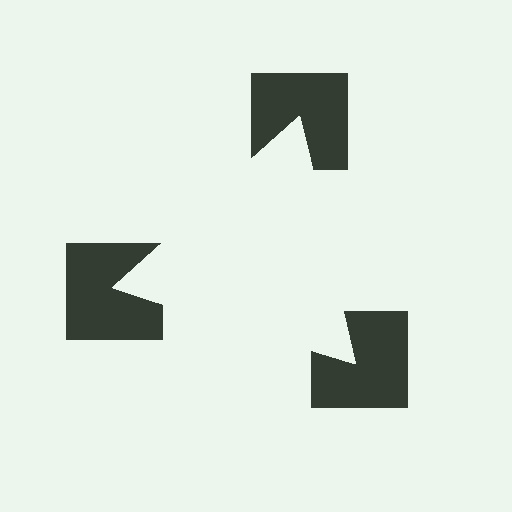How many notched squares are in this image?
There are 3 — one at each vertex of the illusory triangle.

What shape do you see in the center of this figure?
An illusory triangle — its edges are inferred from the aligned wedge cuts in the notched squares, not physically drawn.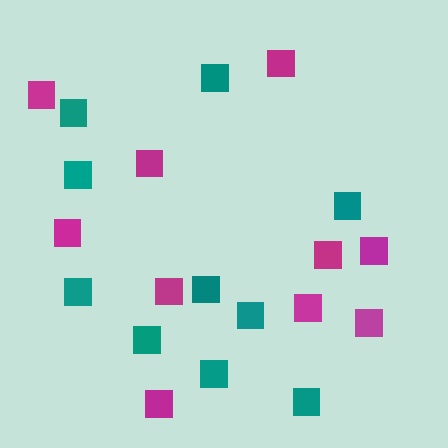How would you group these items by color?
There are 2 groups: one group of magenta squares (10) and one group of teal squares (10).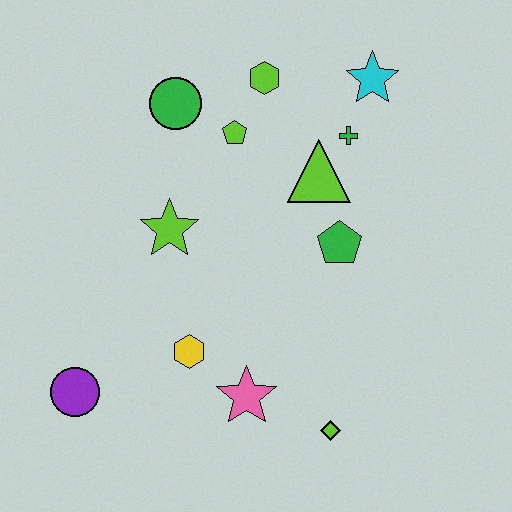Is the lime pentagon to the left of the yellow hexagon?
No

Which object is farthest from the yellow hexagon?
The cyan star is farthest from the yellow hexagon.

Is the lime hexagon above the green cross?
Yes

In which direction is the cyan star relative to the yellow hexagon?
The cyan star is above the yellow hexagon.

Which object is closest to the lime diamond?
The pink star is closest to the lime diamond.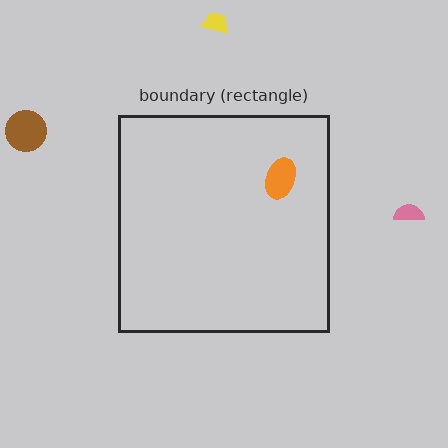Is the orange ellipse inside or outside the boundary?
Inside.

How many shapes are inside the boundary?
1 inside, 3 outside.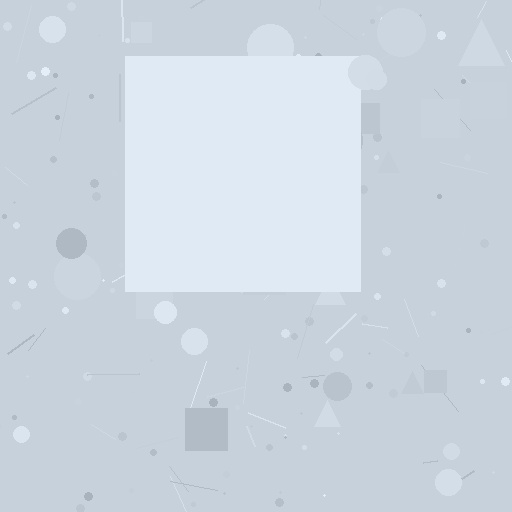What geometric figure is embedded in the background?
A square is embedded in the background.